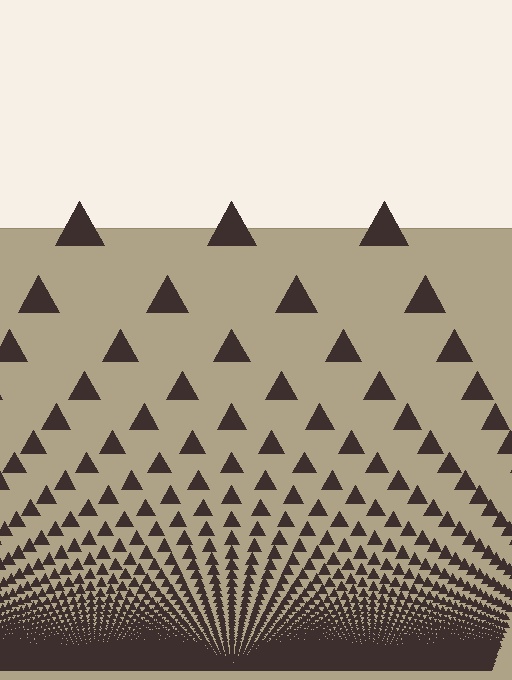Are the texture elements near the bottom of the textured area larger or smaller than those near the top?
Smaller. The gradient is inverted — elements near the bottom are smaller and denser.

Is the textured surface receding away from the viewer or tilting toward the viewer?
The surface appears to tilt toward the viewer. Texture elements get larger and sparser toward the top.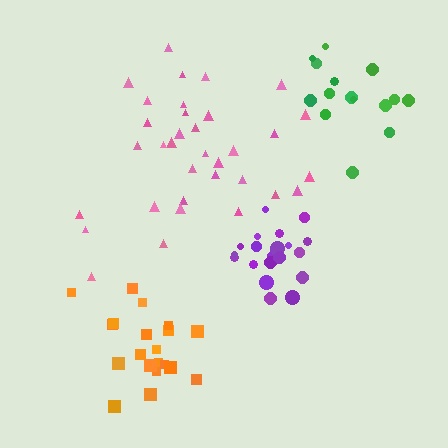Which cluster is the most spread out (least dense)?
Pink.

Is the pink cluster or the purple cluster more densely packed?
Purple.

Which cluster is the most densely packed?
Purple.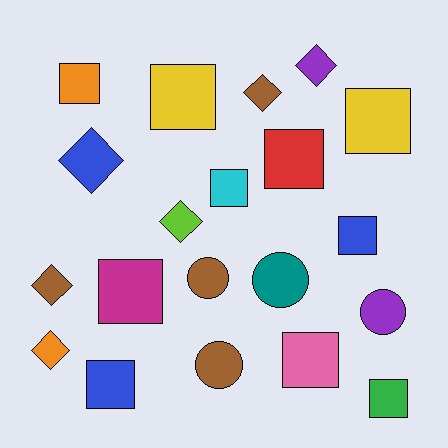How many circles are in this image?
There are 4 circles.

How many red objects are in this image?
There is 1 red object.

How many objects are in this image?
There are 20 objects.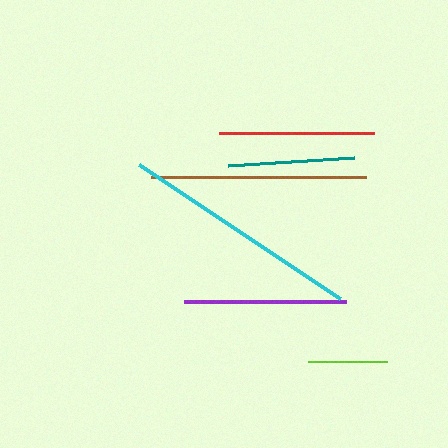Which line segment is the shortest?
The lime line is the shortest at approximately 79 pixels.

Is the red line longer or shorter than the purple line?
The purple line is longer than the red line.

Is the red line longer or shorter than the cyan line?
The cyan line is longer than the red line.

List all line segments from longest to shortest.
From longest to shortest: cyan, brown, purple, red, teal, lime.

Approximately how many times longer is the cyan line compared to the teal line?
The cyan line is approximately 1.9 times the length of the teal line.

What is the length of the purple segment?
The purple segment is approximately 163 pixels long.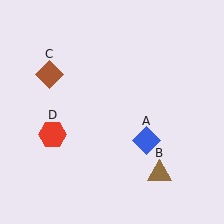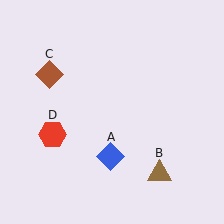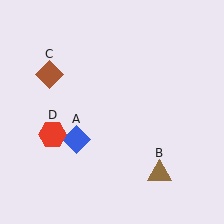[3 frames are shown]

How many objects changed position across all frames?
1 object changed position: blue diamond (object A).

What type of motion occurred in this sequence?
The blue diamond (object A) rotated clockwise around the center of the scene.